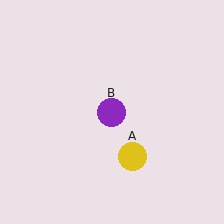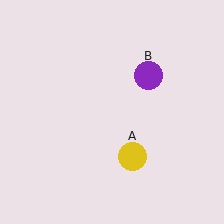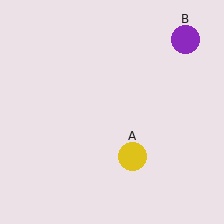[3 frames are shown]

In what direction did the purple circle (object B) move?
The purple circle (object B) moved up and to the right.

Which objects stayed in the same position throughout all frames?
Yellow circle (object A) remained stationary.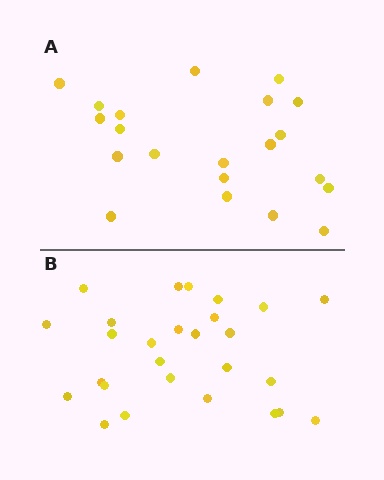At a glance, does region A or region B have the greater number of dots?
Region B (the bottom region) has more dots.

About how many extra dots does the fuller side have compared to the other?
Region B has about 6 more dots than region A.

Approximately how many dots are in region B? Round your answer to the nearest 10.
About 30 dots. (The exact count is 27, which rounds to 30.)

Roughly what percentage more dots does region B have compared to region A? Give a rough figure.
About 30% more.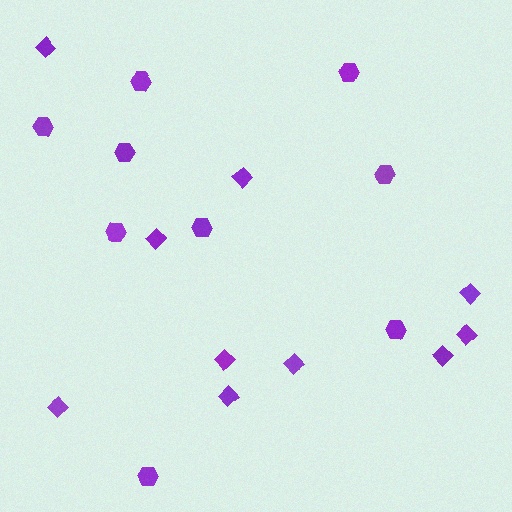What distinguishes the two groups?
There are 2 groups: one group of hexagons (9) and one group of diamonds (10).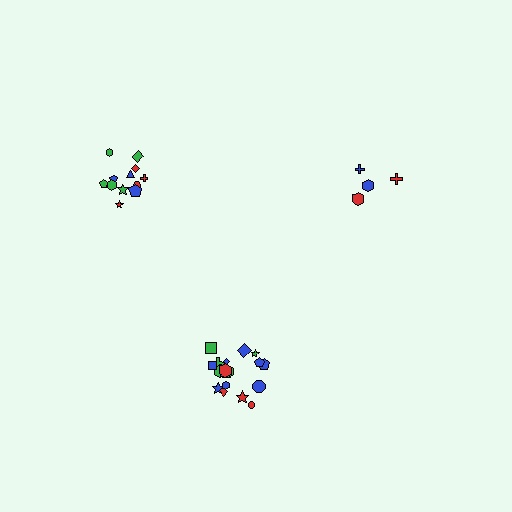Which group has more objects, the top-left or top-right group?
The top-left group.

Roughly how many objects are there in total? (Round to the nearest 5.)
Roughly 35 objects in total.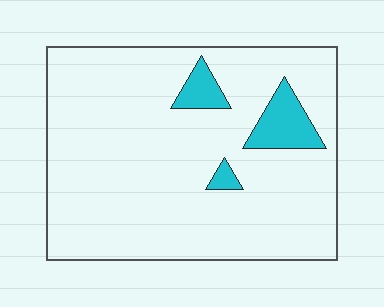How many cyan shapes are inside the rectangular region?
3.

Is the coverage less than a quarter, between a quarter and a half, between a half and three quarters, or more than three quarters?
Less than a quarter.